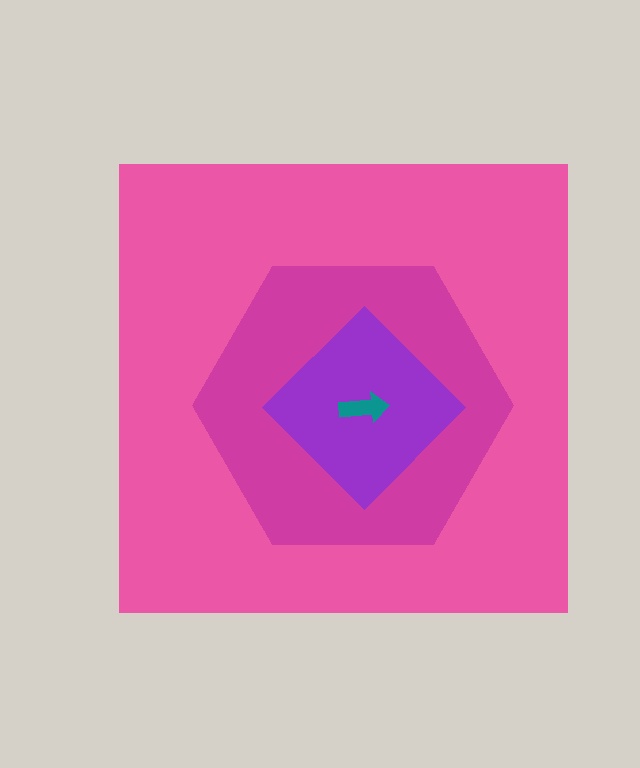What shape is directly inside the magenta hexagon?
The purple diamond.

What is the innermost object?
The teal arrow.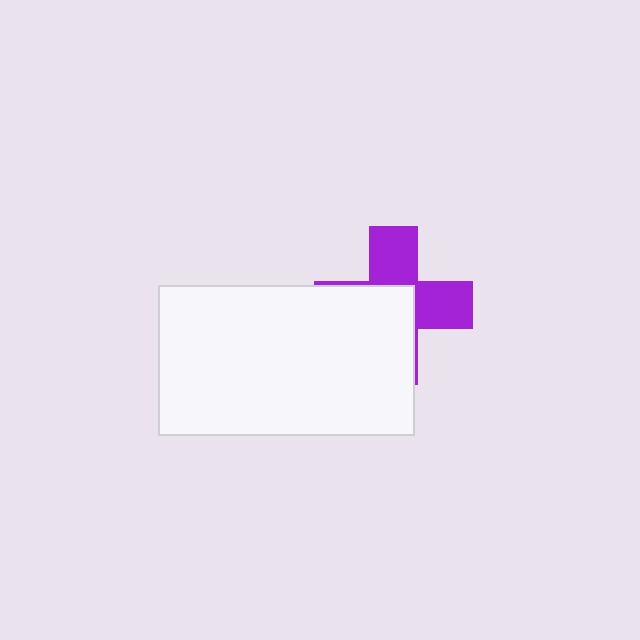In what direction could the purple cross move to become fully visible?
The purple cross could move toward the upper-right. That would shift it out from behind the white rectangle entirely.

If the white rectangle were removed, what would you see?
You would see the complete purple cross.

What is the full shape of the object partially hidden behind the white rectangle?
The partially hidden object is a purple cross.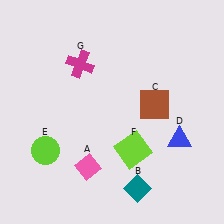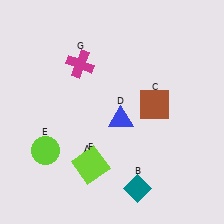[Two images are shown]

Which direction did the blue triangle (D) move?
The blue triangle (D) moved left.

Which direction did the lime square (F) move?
The lime square (F) moved left.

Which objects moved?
The objects that moved are: the blue triangle (D), the lime square (F).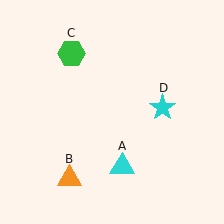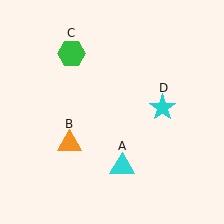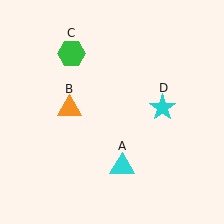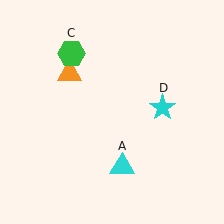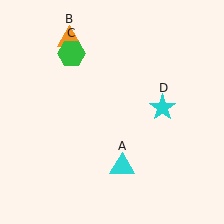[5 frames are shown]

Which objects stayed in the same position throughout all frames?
Cyan triangle (object A) and green hexagon (object C) and cyan star (object D) remained stationary.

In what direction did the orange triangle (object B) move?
The orange triangle (object B) moved up.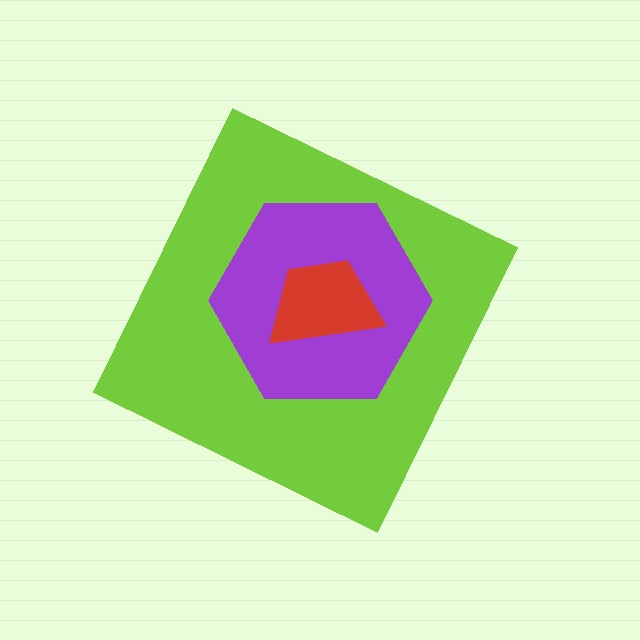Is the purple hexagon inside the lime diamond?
Yes.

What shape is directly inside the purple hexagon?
The red trapezoid.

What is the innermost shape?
The red trapezoid.